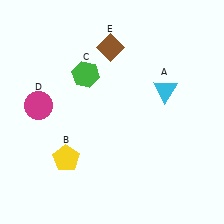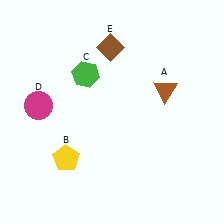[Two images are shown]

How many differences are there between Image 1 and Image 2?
There is 1 difference between the two images.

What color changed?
The triangle (A) changed from cyan in Image 1 to brown in Image 2.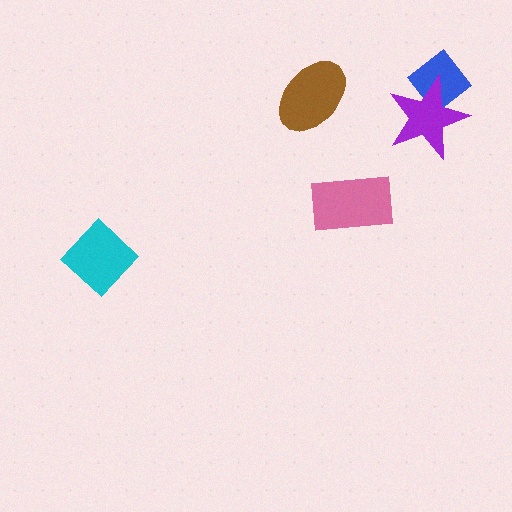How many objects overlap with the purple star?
1 object overlaps with the purple star.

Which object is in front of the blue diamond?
The purple star is in front of the blue diamond.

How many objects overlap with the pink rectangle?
0 objects overlap with the pink rectangle.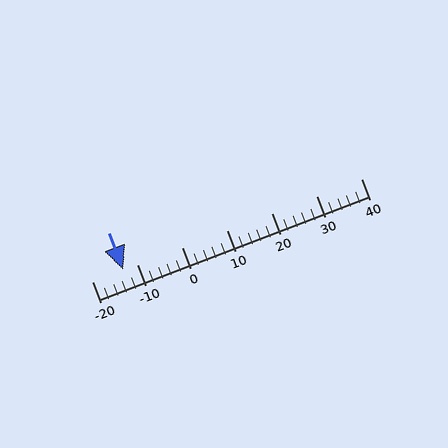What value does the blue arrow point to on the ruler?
The blue arrow points to approximately -13.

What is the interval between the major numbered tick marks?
The major tick marks are spaced 10 units apart.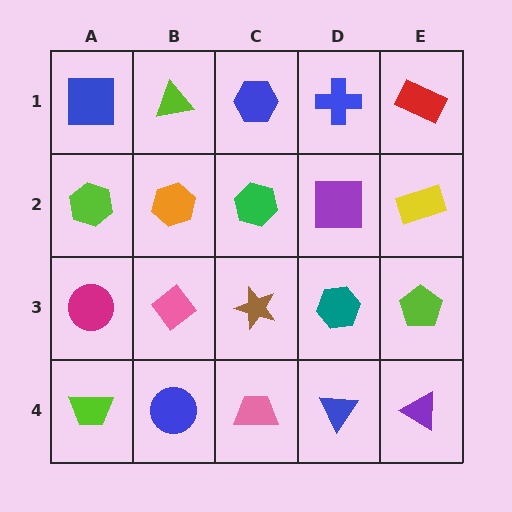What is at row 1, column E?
A red rectangle.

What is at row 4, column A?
A lime trapezoid.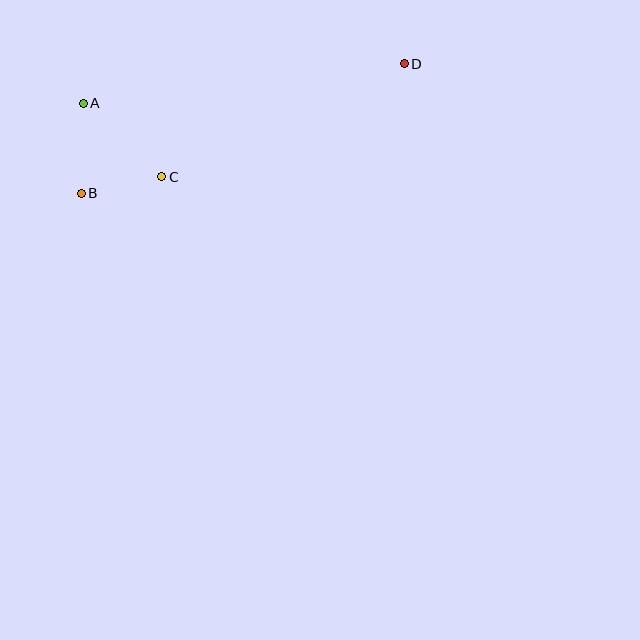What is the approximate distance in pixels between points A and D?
The distance between A and D is approximately 323 pixels.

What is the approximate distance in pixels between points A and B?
The distance between A and B is approximately 90 pixels.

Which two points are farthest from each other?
Points B and D are farthest from each other.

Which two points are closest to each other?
Points B and C are closest to each other.